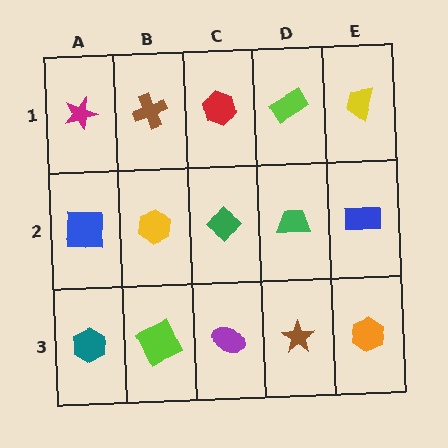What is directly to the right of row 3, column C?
A brown star.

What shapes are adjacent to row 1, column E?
A blue rectangle (row 2, column E), a lime rectangle (row 1, column D).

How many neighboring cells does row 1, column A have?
2.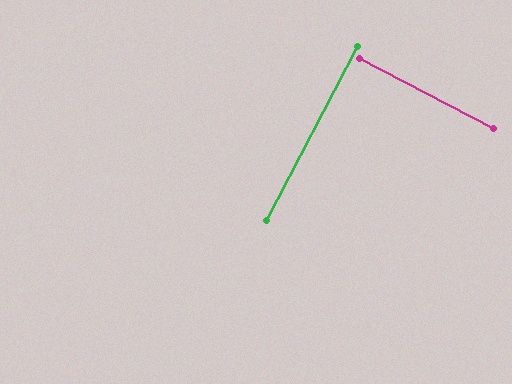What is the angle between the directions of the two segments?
Approximately 90 degrees.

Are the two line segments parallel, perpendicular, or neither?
Perpendicular — they meet at approximately 90°.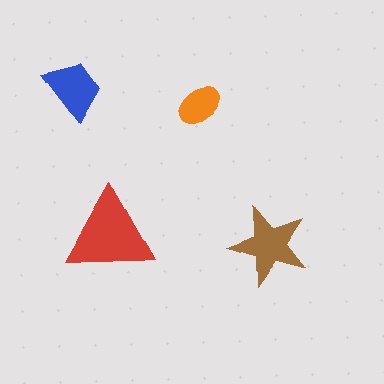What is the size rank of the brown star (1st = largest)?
2nd.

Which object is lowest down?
The brown star is bottommost.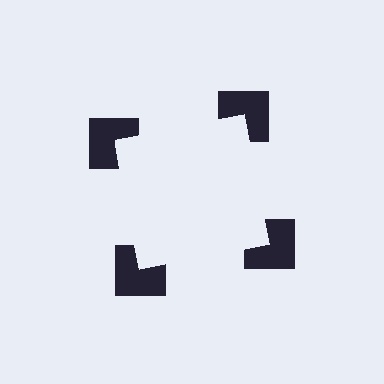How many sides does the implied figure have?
4 sides.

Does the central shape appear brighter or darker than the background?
It typically appears slightly brighter than the background, even though no actual brightness change is drawn.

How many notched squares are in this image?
There are 4 — one at each vertex of the illusory square.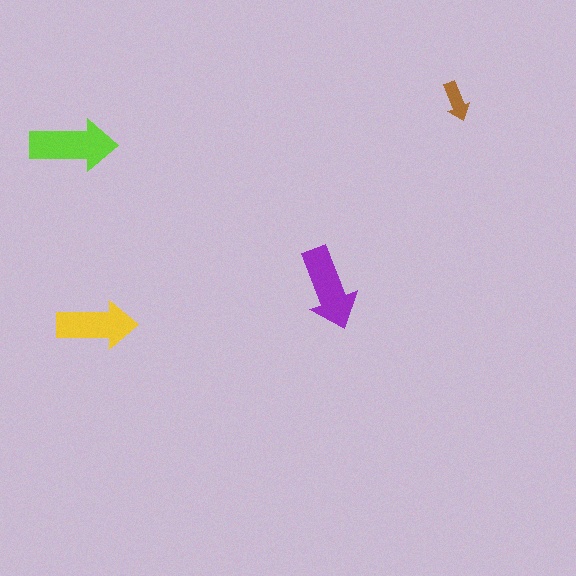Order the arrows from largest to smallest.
the lime one, the purple one, the yellow one, the brown one.